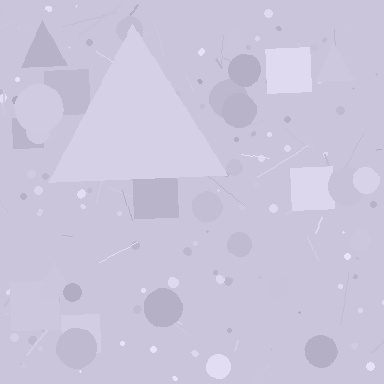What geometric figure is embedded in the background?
A triangle is embedded in the background.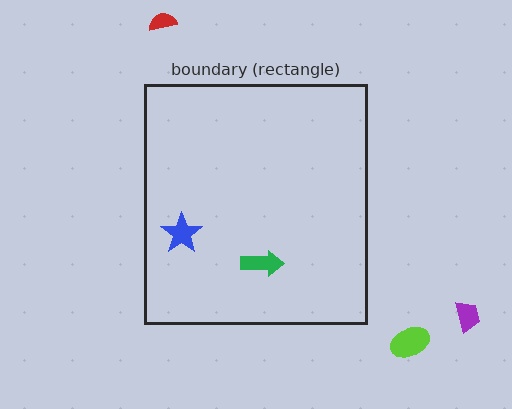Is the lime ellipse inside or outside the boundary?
Outside.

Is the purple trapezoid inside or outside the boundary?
Outside.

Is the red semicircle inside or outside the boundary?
Outside.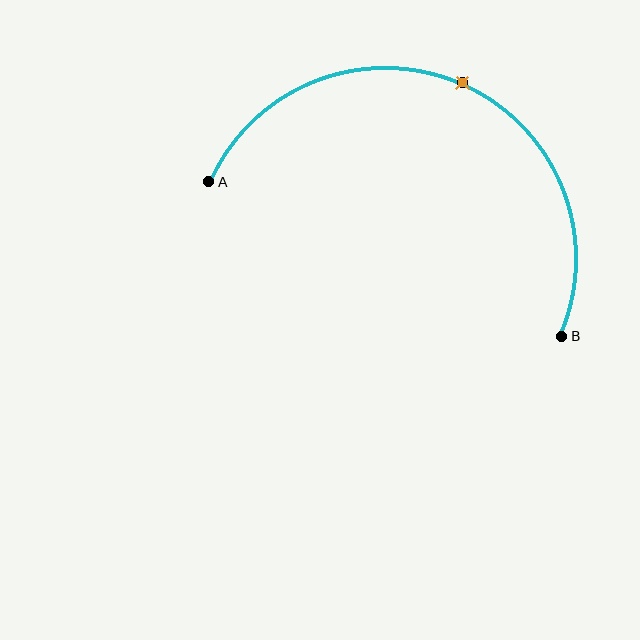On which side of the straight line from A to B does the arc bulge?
The arc bulges above the straight line connecting A and B.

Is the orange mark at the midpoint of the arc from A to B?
Yes. The orange mark lies on the arc at equal arc-length from both A and B — it is the arc midpoint.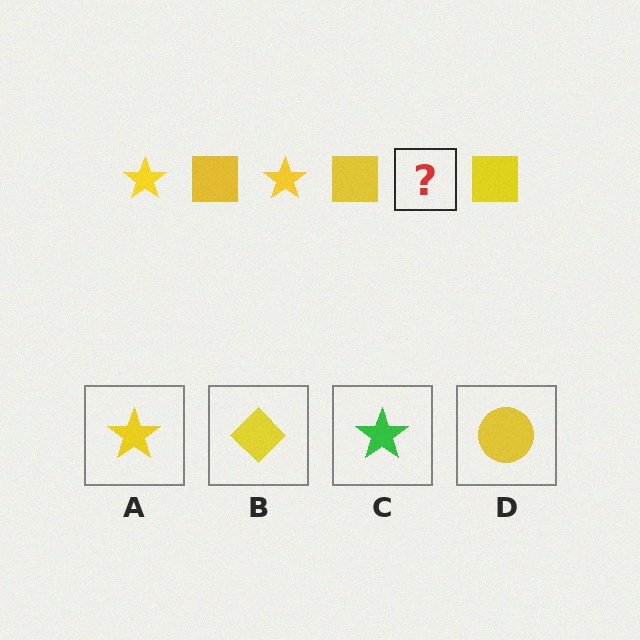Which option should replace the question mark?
Option A.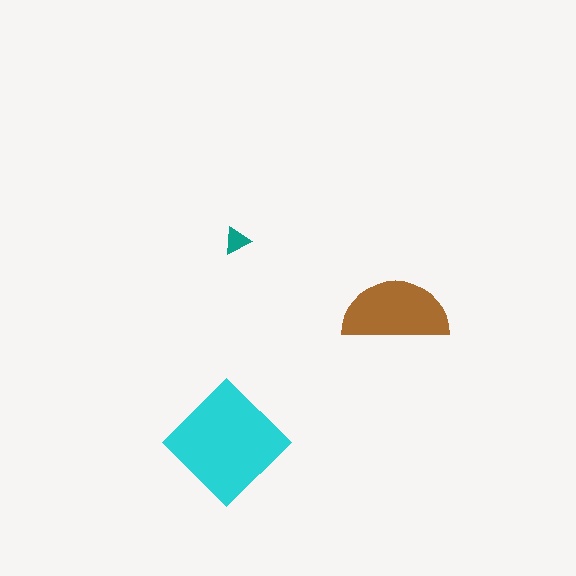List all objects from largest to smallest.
The cyan diamond, the brown semicircle, the teal triangle.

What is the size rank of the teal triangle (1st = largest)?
3rd.